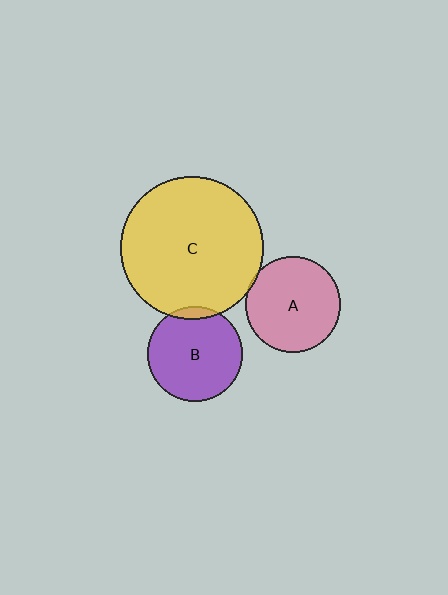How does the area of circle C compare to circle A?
Approximately 2.2 times.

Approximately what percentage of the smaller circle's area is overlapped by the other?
Approximately 5%.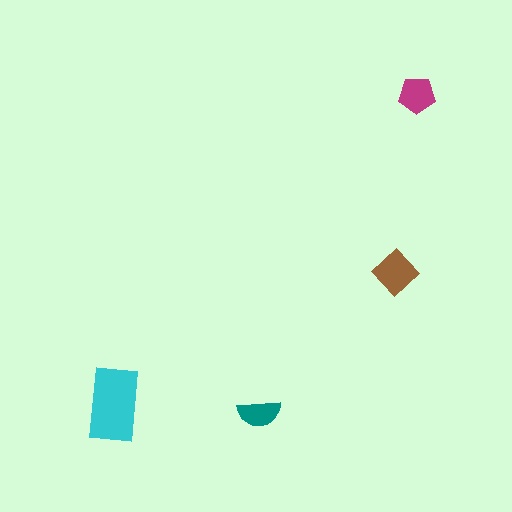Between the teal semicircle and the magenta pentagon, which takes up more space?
The magenta pentagon.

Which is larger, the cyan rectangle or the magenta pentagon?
The cyan rectangle.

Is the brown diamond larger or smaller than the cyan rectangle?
Smaller.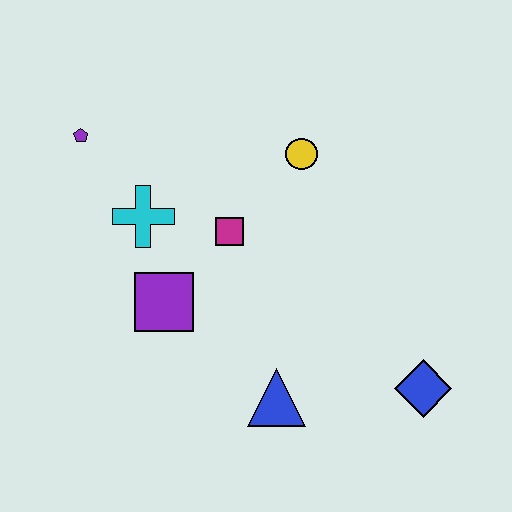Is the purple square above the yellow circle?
No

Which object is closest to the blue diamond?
The blue triangle is closest to the blue diamond.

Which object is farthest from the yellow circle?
The blue diamond is farthest from the yellow circle.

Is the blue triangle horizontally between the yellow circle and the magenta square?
Yes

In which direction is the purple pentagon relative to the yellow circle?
The purple pentagon is to the left of the yellow circle.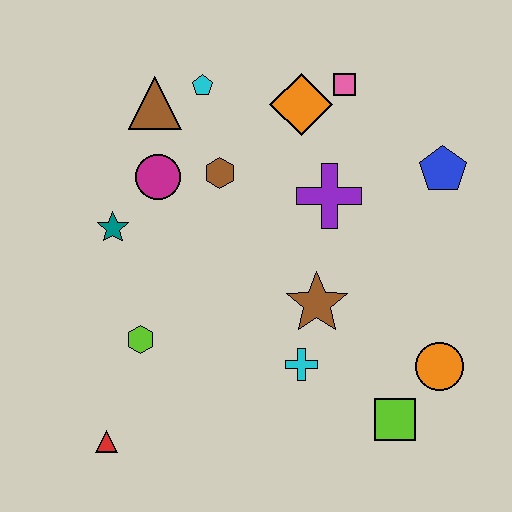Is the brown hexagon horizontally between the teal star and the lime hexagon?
No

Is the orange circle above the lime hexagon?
No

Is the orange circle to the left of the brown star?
No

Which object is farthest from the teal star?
The orange circle is farthest from the teal star.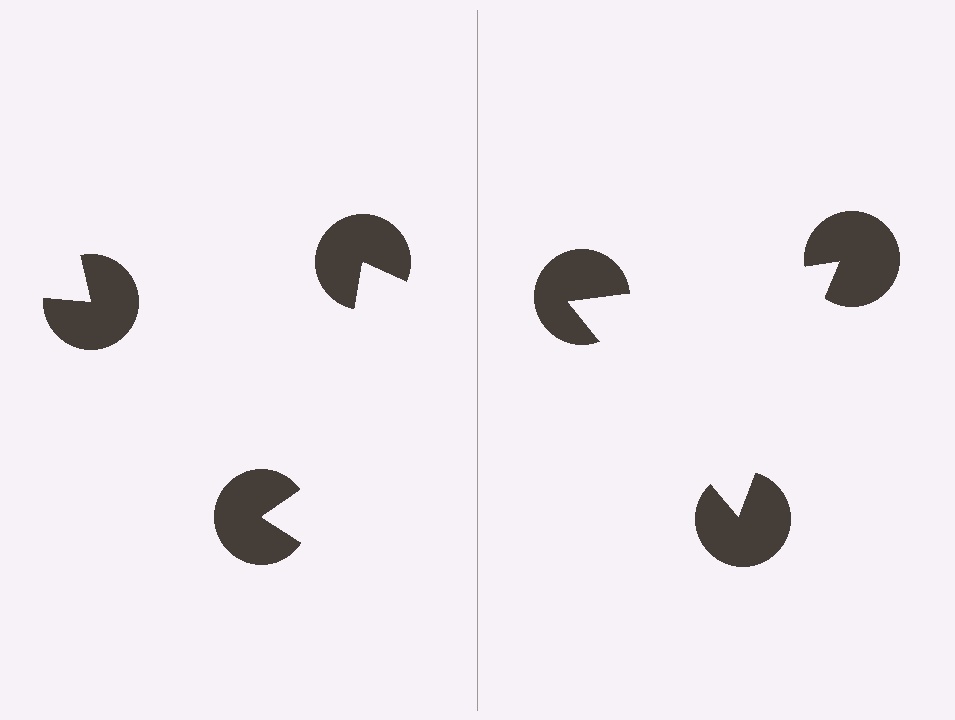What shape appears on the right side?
An illusory triangle.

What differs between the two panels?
The pac-man discs are positioned identically on both sides; only the wedge orientations differ. On the right they align to a triangle; on the left they are misaligned.